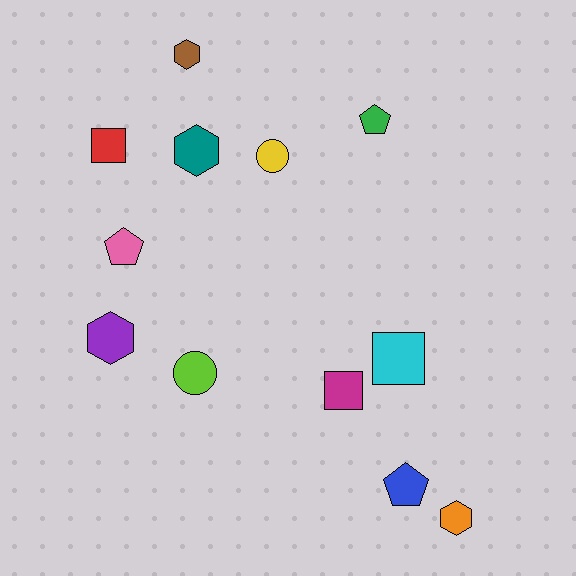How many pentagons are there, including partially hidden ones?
There are 3 pentagons.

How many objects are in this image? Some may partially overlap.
There are 12 objects.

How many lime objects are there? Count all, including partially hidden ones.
There is 1 lime object.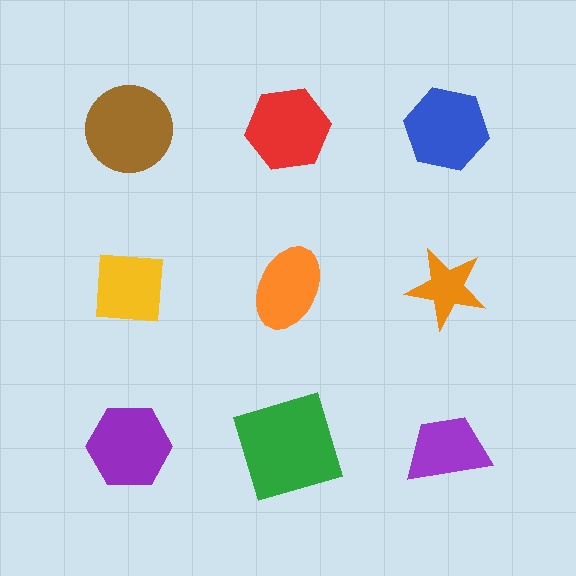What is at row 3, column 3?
A purple trapezoid.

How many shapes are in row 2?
3 shapes.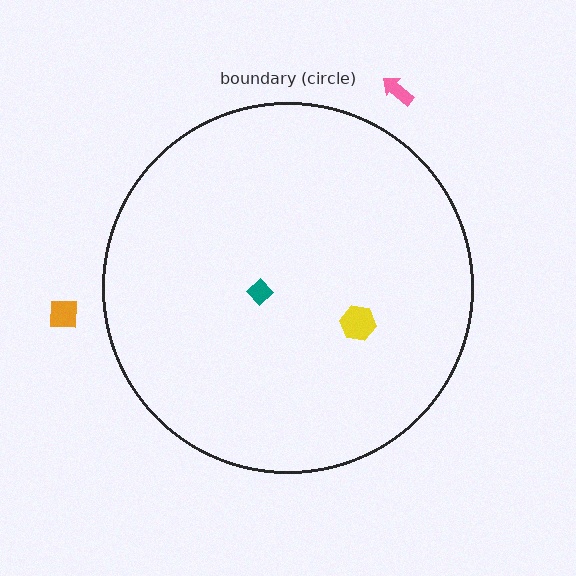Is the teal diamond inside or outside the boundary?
Inside.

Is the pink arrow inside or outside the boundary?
Outside.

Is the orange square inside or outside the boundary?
Outside.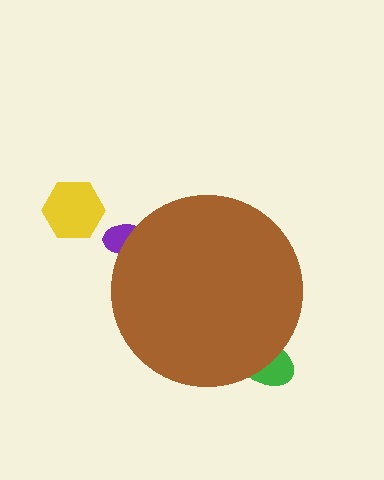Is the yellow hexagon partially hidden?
No, the yellow hexagon is fully visible.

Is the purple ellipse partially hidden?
Yes, the purple ellipse is partially hidden behind the brown circle.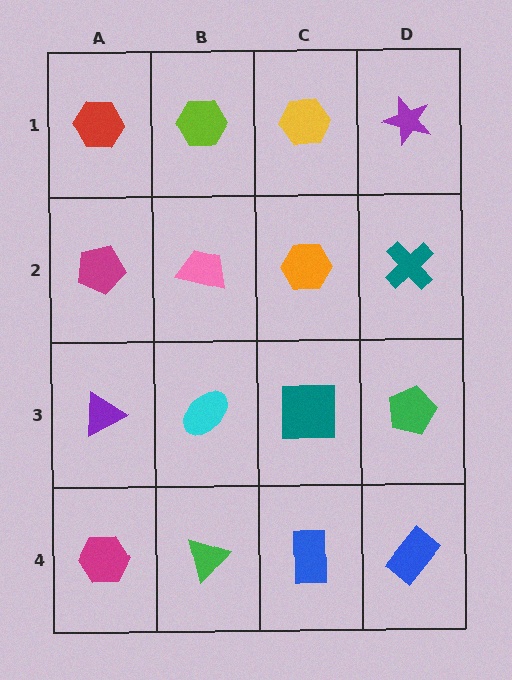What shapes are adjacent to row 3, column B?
A pink trapezoid (row 2, column B), a green triangle (row 4, column B), a purple triangle (row 3, column A), a teal square (row 3, column C).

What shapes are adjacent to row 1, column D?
A teal cross (row 2, column D), a yellow hexagon (row 1, column C).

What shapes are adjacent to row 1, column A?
A magenta pentagon (row 2, column A), a lime hexagon (row 1, column B).